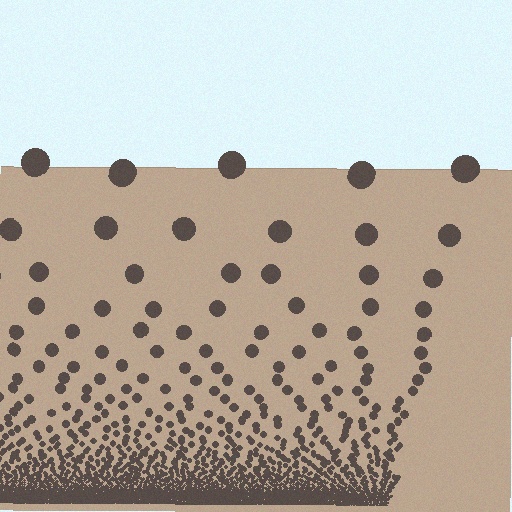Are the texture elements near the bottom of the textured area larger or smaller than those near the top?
Smaller. The gradient is inverted — elements near the bottom are smaller and denser.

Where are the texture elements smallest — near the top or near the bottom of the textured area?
Near the bottom.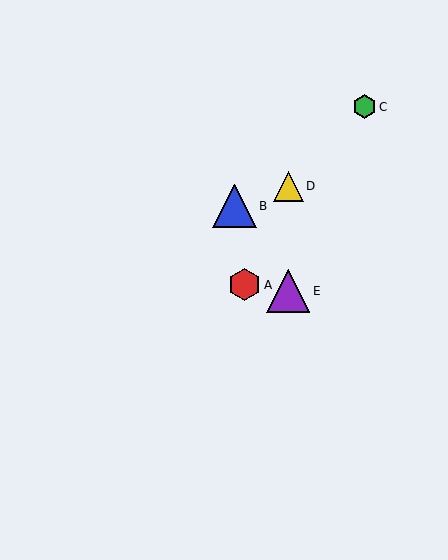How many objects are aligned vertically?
2 objects (D, E) are aligned vertically.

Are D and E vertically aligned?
Yes, both are at x≈288.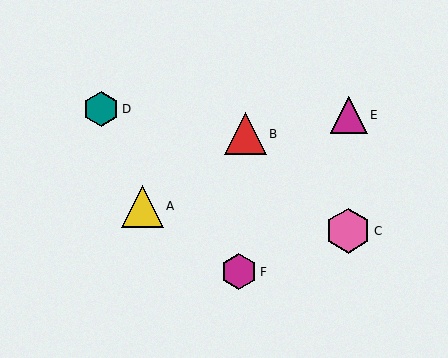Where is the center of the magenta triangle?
The center of the magenta triangle is at (349, 115).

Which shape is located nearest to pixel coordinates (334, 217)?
The pink hexagon (labeled C) at (348, 231) is nearest to that location.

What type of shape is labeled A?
Shape A is a yellow triangle.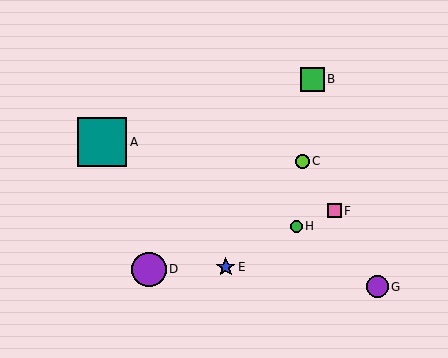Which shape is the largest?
The teal square (labeled A) is the largest.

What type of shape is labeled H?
Shape H is a green circle.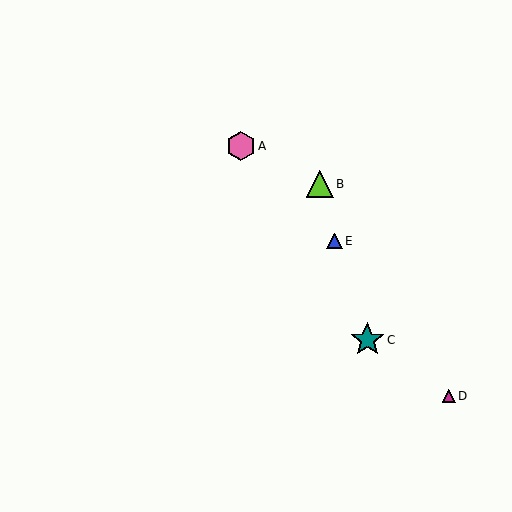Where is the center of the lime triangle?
The center of the lime triangle is at (320, 184).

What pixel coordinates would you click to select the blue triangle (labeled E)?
Click at (334, 241) to select the blue triangle E.